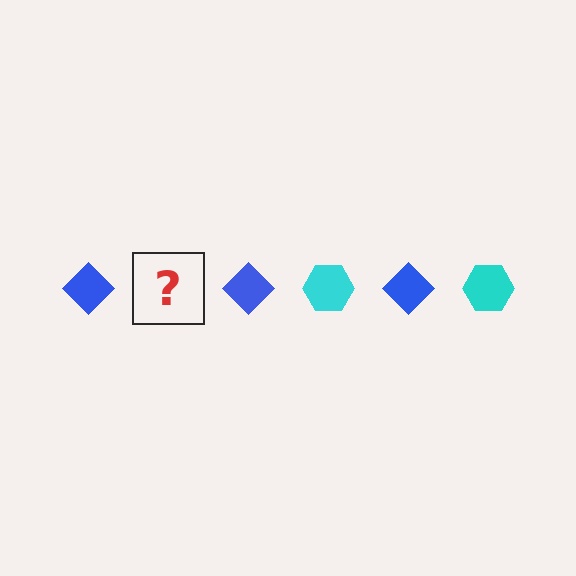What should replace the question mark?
The question mark should be replaced with a cyan hexagon.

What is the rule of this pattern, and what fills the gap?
The rule is that the pattern alternates between blue diamond and cyan hexagon. The gap should be filled with a cyan hexagon.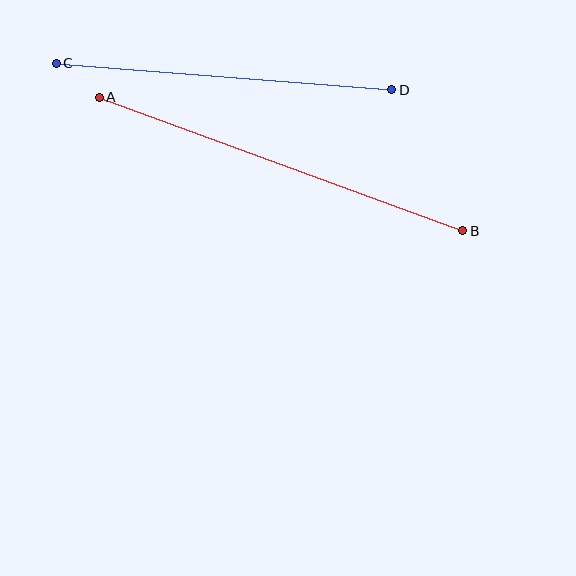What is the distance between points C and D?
The distance is approximately 336 pixels.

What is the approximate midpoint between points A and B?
The midpoint is at approximately (281, 164) pixels.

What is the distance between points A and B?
The distance is approximately 387 pixels.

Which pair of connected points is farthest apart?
Points A and B are farthest apart.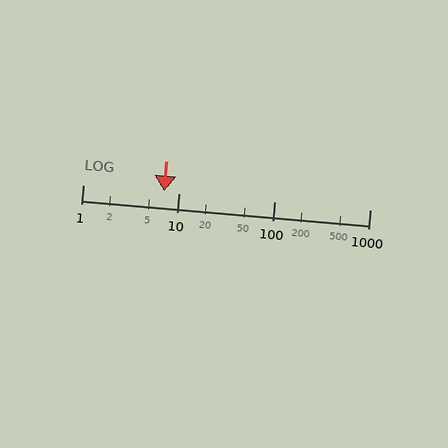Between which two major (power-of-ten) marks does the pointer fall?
The pointer is between 1 and 10.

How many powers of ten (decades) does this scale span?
The scale spans 3 decades, from 1 to 1000.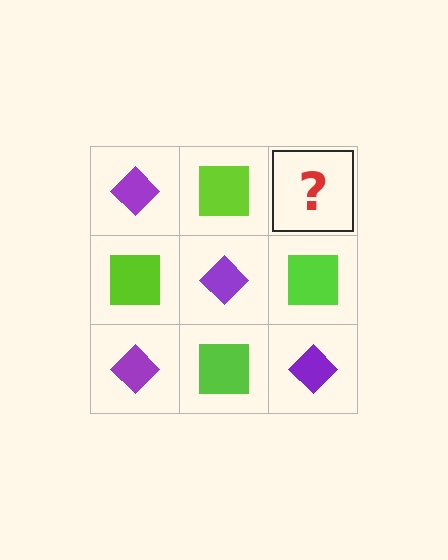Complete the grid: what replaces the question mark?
The question mark should be replaced with a purple diamond.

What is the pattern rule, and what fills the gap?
The rule is that it alternates purple diamond and lime square in a checkerboard pattern. The gap should be filled with a purple diamond.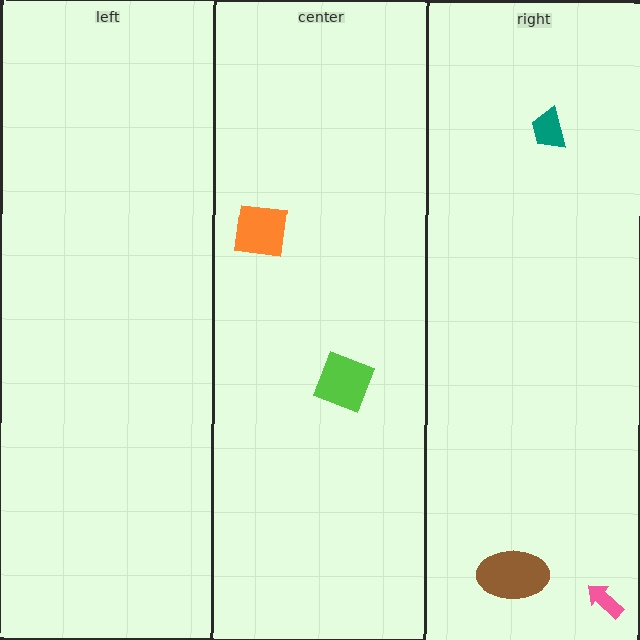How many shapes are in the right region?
3.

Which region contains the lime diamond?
The center region.